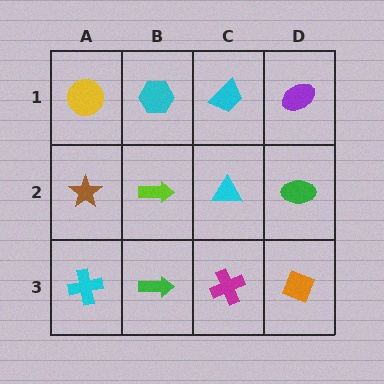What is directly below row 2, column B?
A green arrow.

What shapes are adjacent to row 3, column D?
A green ellipse (row 2, column D), a magenta cross (row 3, column C).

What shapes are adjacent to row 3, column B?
A lime arrow (row 2, column B), a cyan cross (row 3, column A), a magenta cross (row 3, column C).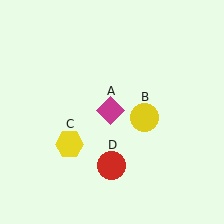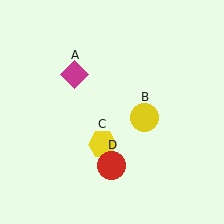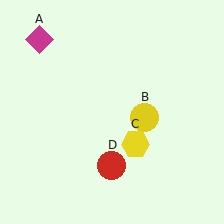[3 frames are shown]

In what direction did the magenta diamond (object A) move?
The magenta diamond (object A) moved up and to the left.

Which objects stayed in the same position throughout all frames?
Yellow circle (object B) and red circle (object D) remained stationary.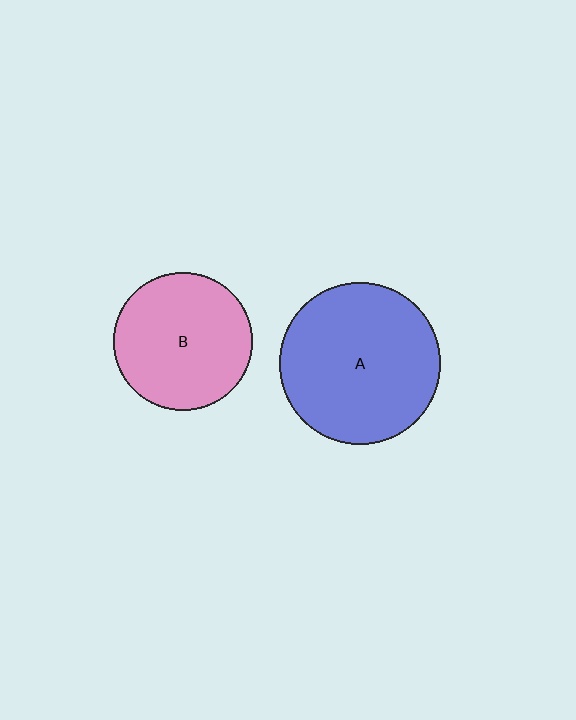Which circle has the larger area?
Circle A (blue).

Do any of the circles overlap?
No, none of the circles overlap.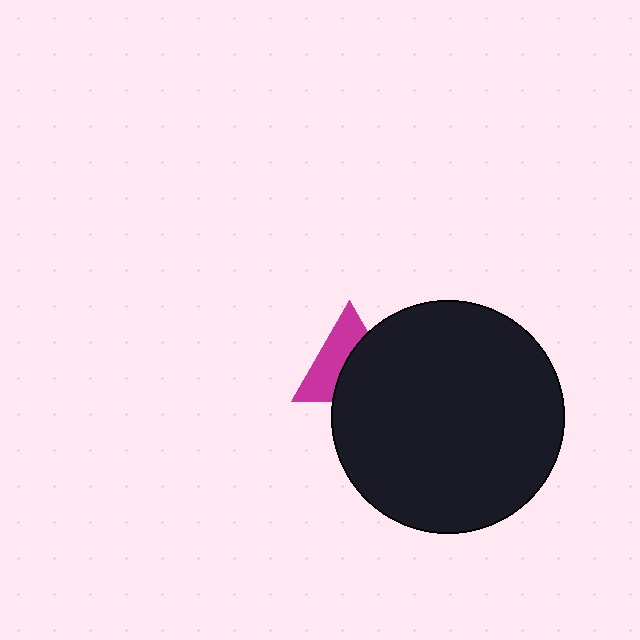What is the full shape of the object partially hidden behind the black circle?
The partially hidden object is a magenta triangle.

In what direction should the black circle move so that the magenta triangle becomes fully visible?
The black circle should move right. That is the shortest direction to clear the overlap and leave the magenta triangle fully visible.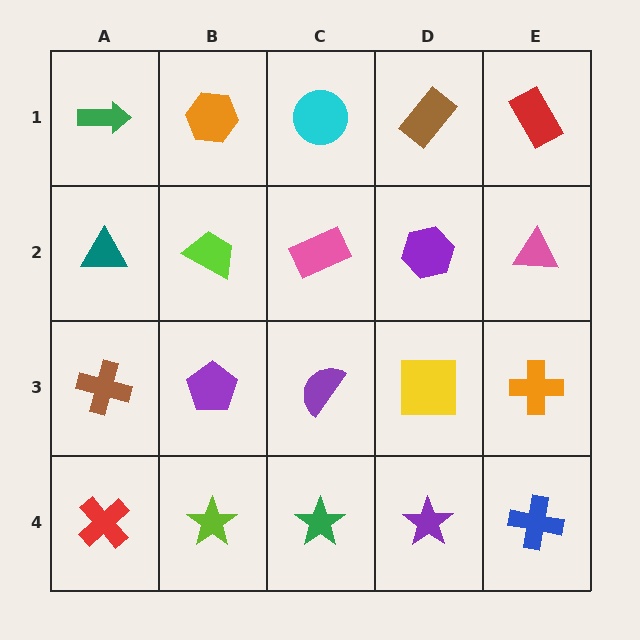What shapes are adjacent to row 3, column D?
A purple hexagon (row 2, column D), a purple star (row 4, column D), a purple semicircle (row 3, column C), an orange cross (row 3, column E).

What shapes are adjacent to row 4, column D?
A yellow square (row 3, column D), a green star (row 4, column C), a blue cross (row 4, column E).